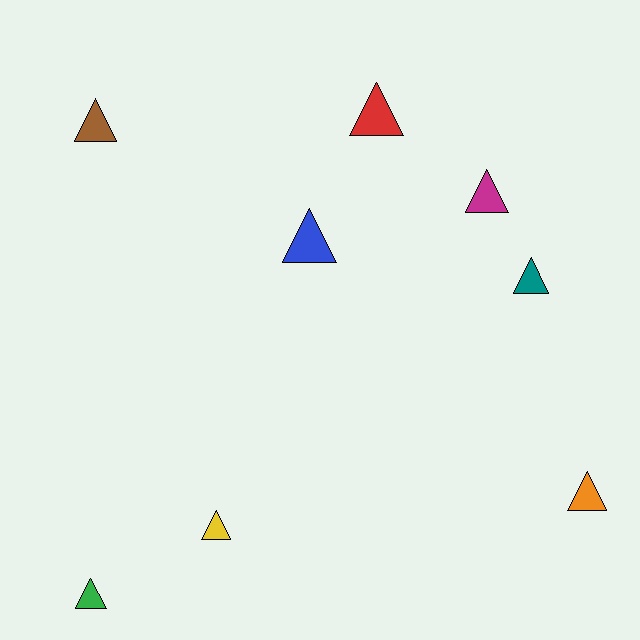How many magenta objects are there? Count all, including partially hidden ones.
There is 1 magenta object.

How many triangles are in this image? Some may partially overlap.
There are 8 triangles.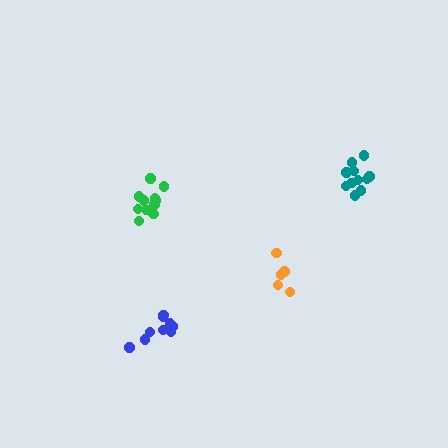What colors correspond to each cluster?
The clusters are colored: teal, green, orange, blue.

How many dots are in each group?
Group 1: 11 dots, Group 2: 11 dots, Group 3: 5 dots, Group 4: 10 dots (37 total).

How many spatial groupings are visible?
There are 4 spatial groupings.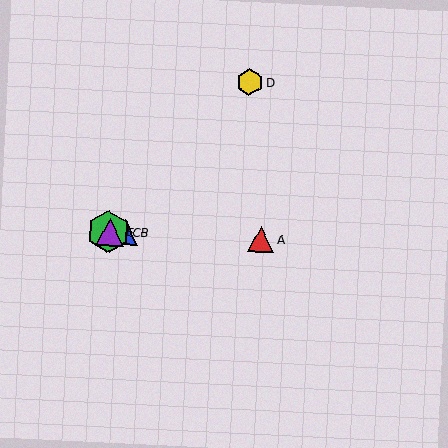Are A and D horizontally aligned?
No, A is at y≈239 and D is at y≈82.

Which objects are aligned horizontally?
Objects A, B, C, E are aligned horizontally.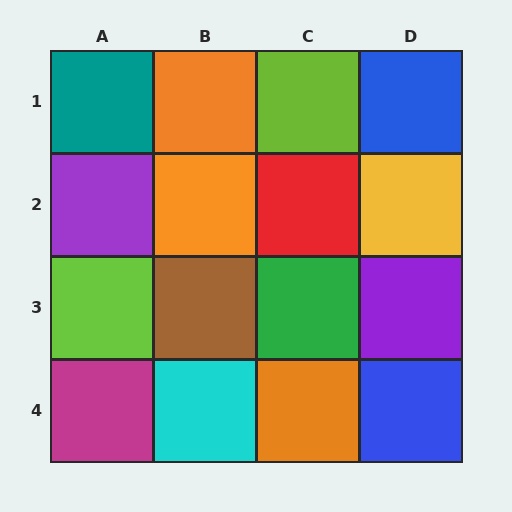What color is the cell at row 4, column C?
Orange.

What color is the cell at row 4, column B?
Cyan.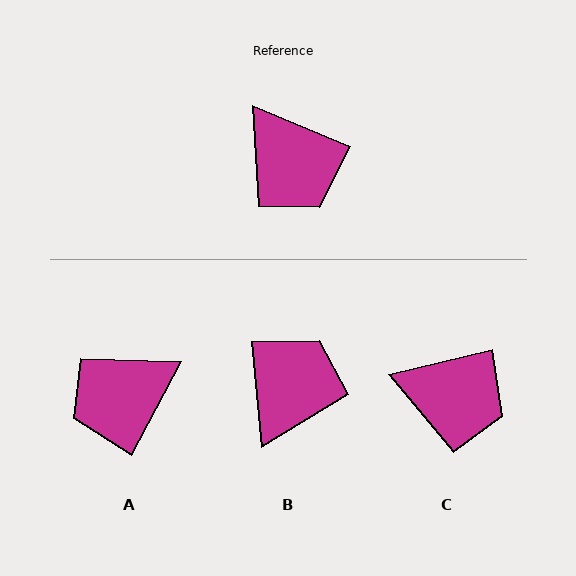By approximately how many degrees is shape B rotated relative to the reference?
Approximately 119 degrees counter-clockwise.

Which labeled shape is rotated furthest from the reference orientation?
B, about 119 degrees away.